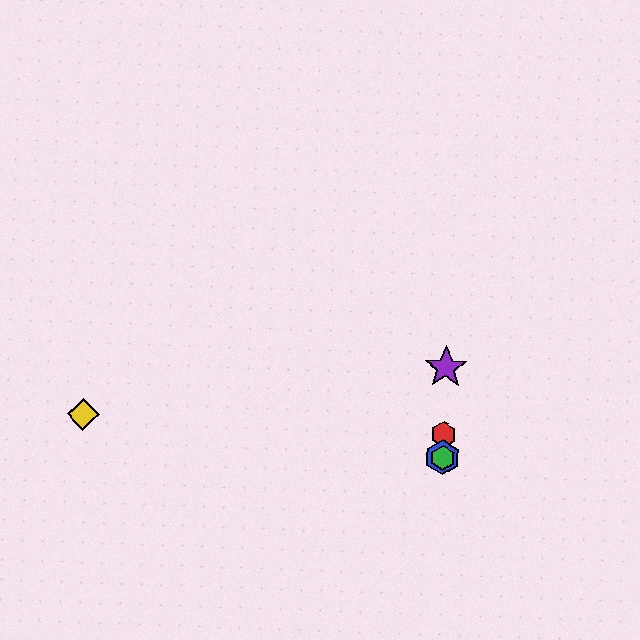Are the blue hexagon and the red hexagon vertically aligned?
Yes, both are at x≈443.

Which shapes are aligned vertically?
The red hexagon, the blue hexagon, the green hexagon, the purple star are aligned vertically.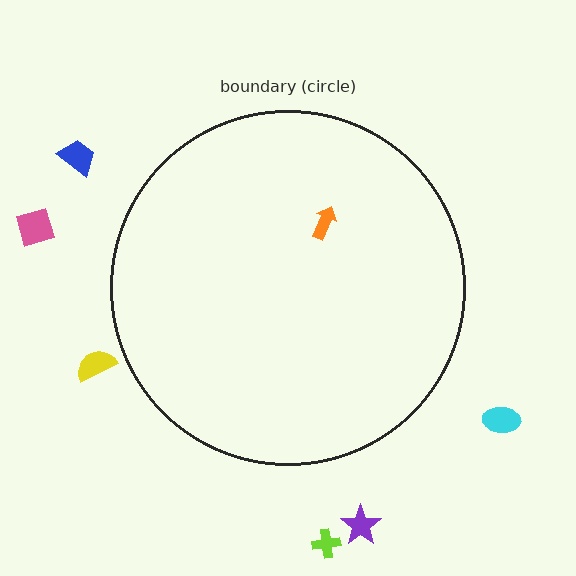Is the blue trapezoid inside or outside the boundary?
Outside.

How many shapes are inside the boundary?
1 inside, 6 outside.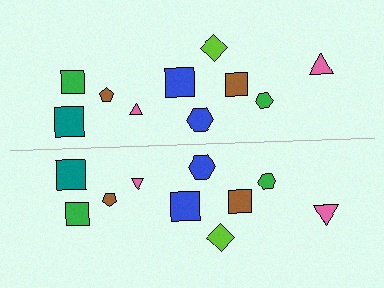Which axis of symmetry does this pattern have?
The pattern has a horizontal axis of symmetry running through the center of the image.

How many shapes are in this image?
There are 20 shapes in this image.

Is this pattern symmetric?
Yes, this pattern has bilateral (reflection) symmetry.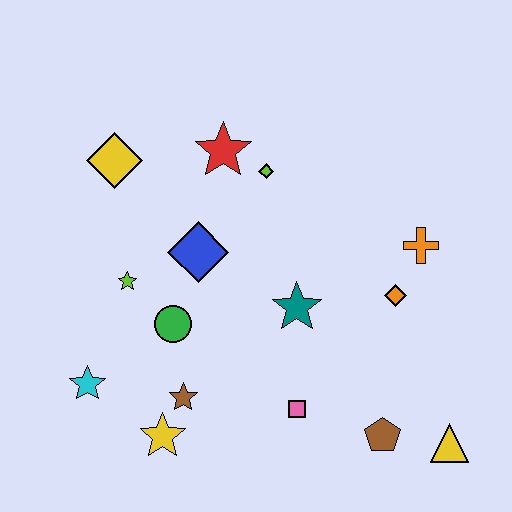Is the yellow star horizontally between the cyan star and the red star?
Yes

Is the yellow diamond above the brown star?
Yes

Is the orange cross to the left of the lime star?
No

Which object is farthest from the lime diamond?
The yellow triangle is farthest from the lime diamond.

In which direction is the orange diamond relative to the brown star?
The orange diamond is to the right of the brown star.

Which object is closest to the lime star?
The green circle is closest to the lime star.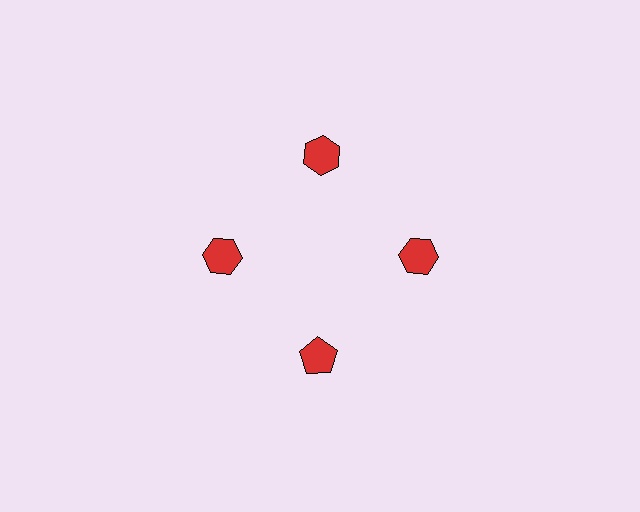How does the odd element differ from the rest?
It has a different shape: pentagon instead of hexagon.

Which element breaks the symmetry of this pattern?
The red pentagon at roughly the 6 o'clock position breaks the symmetry. All other shapes are red hexagons.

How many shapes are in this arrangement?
There are 4 shapes arranged in a ring pattern.